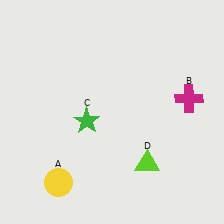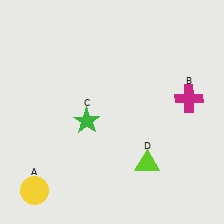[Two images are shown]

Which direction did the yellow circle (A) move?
The yellow circle (A) moved left.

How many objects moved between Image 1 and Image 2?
1 object moved between the two images.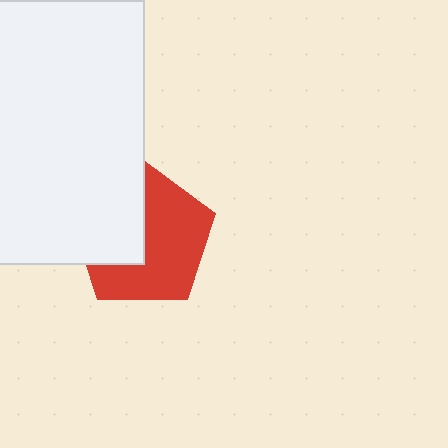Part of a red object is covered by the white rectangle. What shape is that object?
It is a pentagon.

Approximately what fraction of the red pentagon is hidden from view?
Roughly 40% of the red pentagon is hidden behind the white rectangle.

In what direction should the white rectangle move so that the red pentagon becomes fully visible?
The white rectangle should move left. That is the shortest direction to clear the overlap and leave the red pentagon fully visible.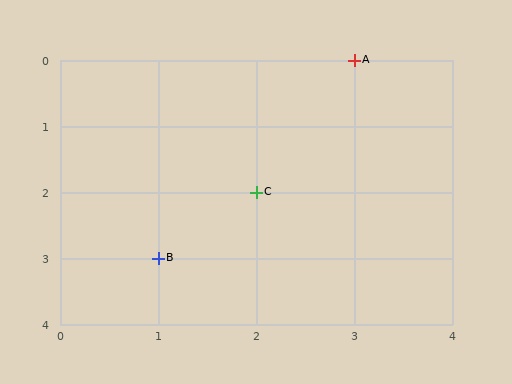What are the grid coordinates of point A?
Point A is at grid coordinates (3, 0).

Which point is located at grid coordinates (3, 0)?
Point A is at (3, 0).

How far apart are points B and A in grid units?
Points B and A are 2 columns and 3 rows apart (about 3.6 grid units diagonally).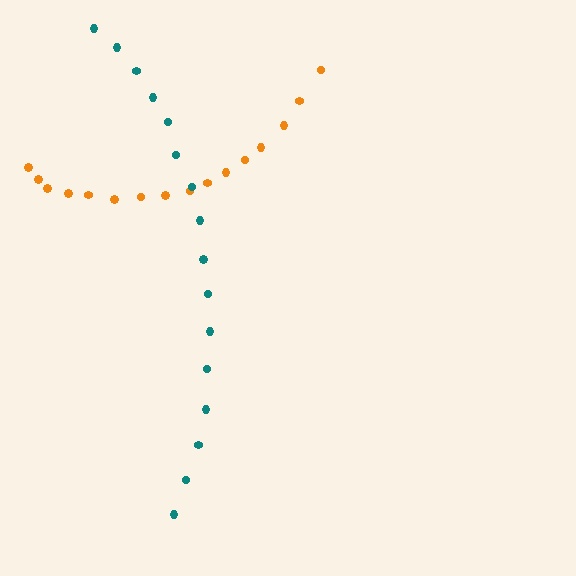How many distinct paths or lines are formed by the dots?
There are 2 distinct paths.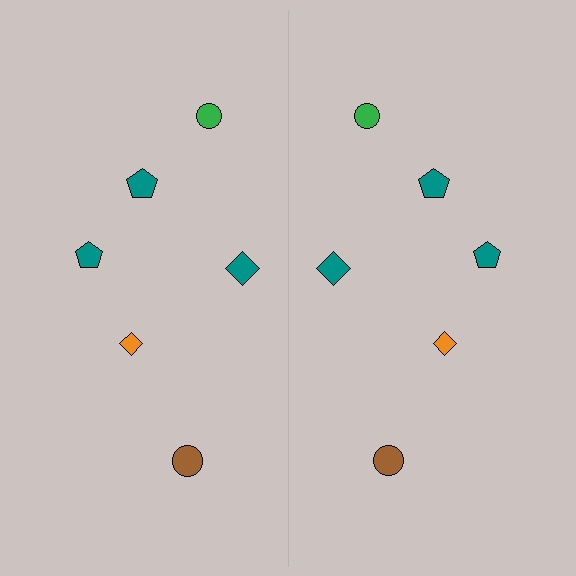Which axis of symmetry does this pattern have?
The pattern has a vertical axis of symmetry running through the center of the image.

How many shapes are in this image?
There are 12 shapes in this image.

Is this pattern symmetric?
Yes, this pattern has bilateral (reflection) symmetry.